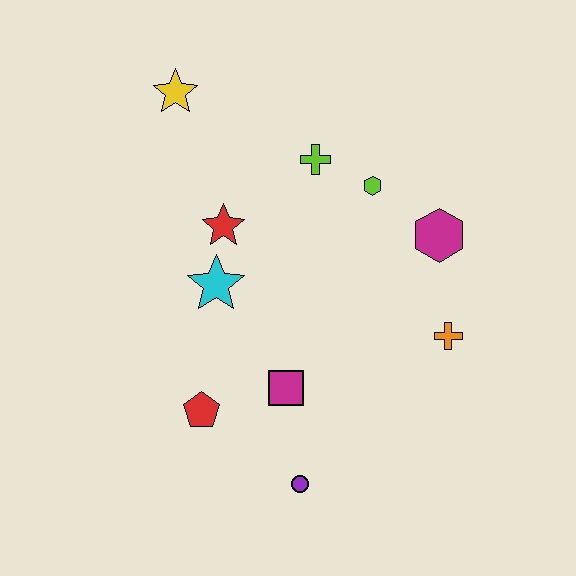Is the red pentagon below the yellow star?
Yes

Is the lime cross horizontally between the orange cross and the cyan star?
Yes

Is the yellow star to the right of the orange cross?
No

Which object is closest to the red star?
The cyan star is closest to the red star.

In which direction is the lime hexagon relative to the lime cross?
The lime hexagon is to the right of the lime cross.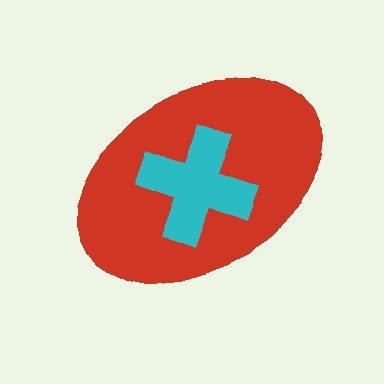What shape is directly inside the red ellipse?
The cyan cross.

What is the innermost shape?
The cyan cross.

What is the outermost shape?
The red ellipse.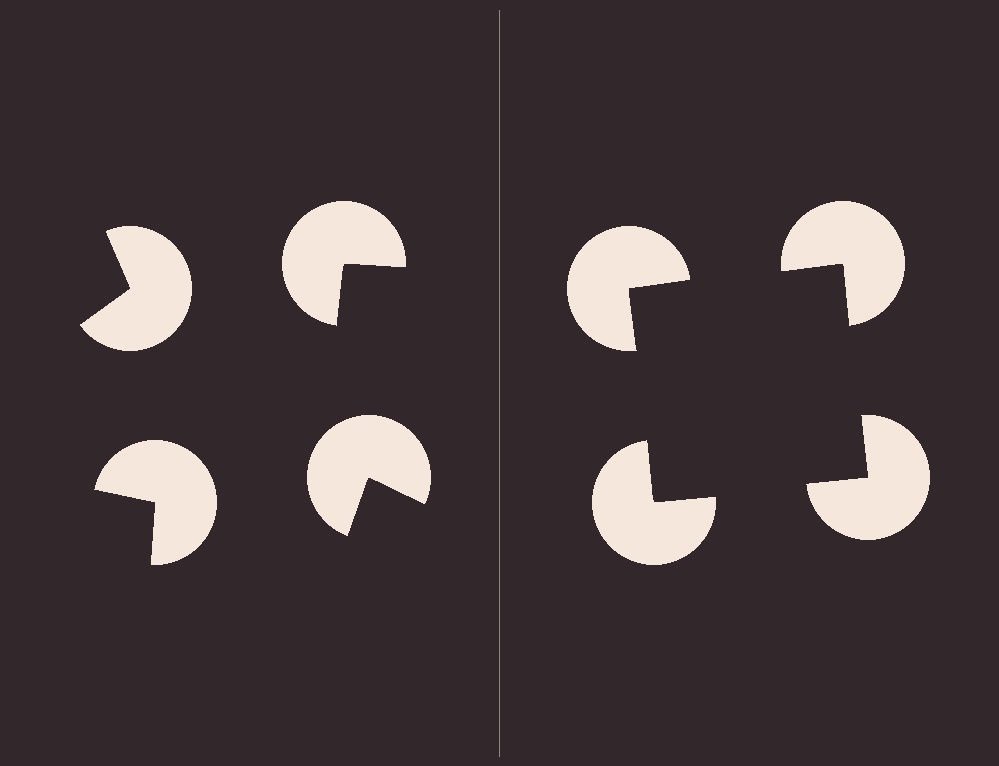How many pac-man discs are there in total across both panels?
8 — 4 on each side.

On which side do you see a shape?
An illusory square appears on the right side. On the left side the wedge cuts are rotated, so no coherent shape forms.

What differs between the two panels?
The pac-man discs are positioned identically on both sides; only the wedge orientations differ. On the right they align to a square; on the left they are misaligned.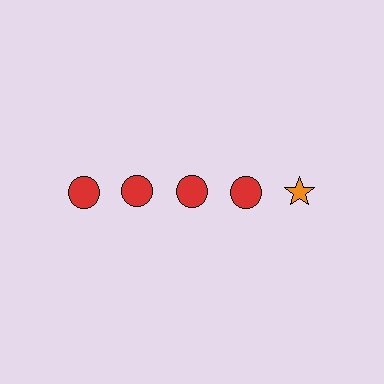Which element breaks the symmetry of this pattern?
The orange star in the top row, rightmost column breaks the symmetry. All other shapes are red circles.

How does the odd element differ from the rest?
It differs in both color (orange instead of red) and shape (star instead of circle).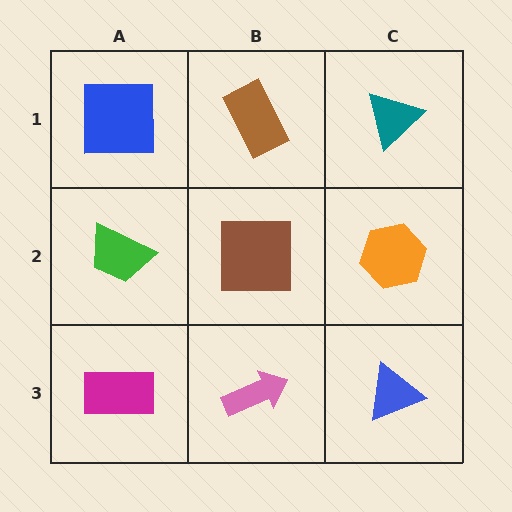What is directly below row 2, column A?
A magenta rectangle.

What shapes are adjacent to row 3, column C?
An orange hexagon (row 2, column C), a pink arrow (row 3, column B).